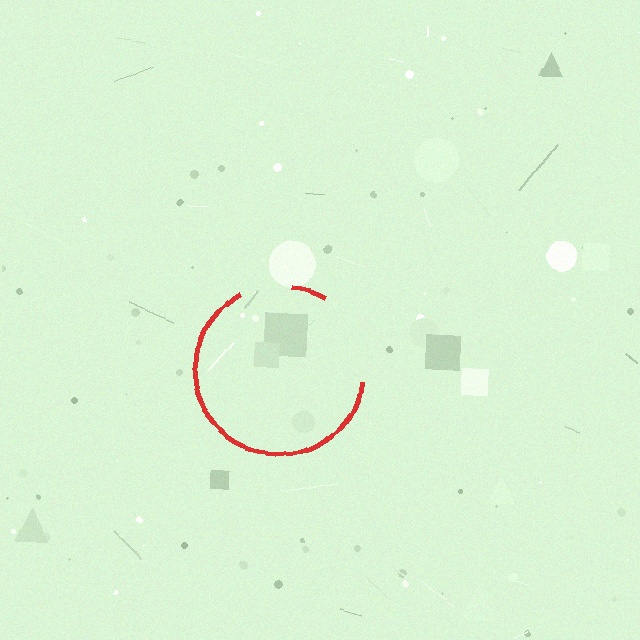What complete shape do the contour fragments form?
The contour fragments form a circle.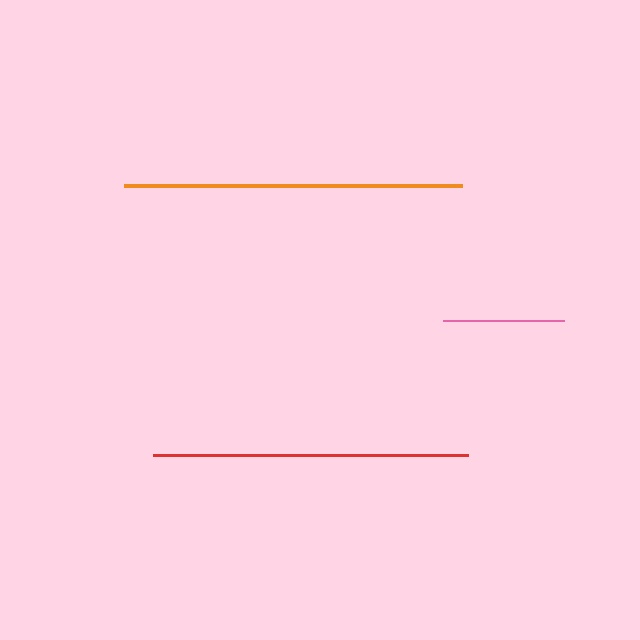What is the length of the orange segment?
The orange segment is approximately 339 pixels long.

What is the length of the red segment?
The red segment is approximately 315 pixels long.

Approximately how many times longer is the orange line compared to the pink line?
The orange line is approximately 2.8 times the length of the pink line.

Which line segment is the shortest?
The pink line is the shortest at approximately 121 pixels.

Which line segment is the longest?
The orange line is the longest at approximately 339 pixels.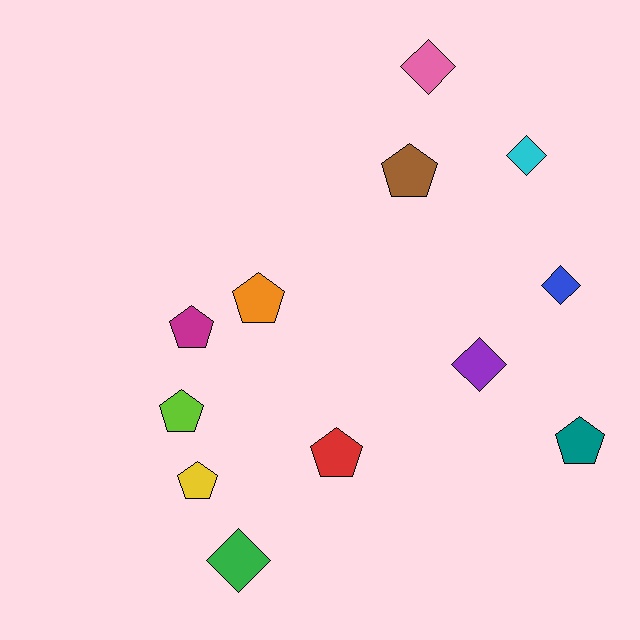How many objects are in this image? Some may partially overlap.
There are 12 objects.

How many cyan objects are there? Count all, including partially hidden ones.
There is 1 cyan object.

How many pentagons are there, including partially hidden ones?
There are 7 pentagons.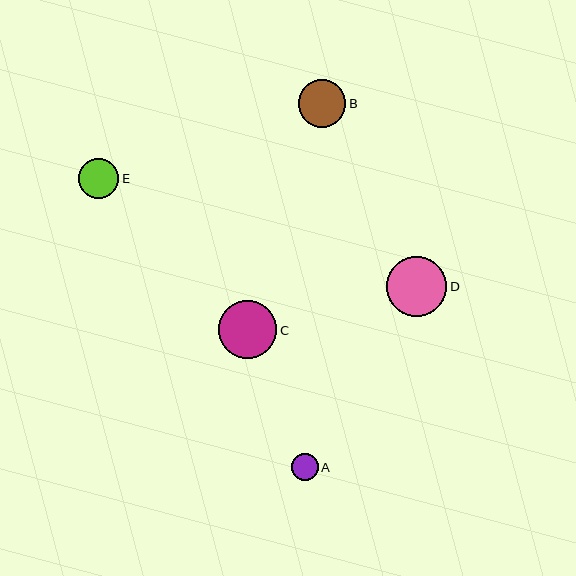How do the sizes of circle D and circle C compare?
Circle D and circle C are approximately the same size.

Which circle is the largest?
Circle D is the largest with a size of approximately 60 pixels.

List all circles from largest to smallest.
From largest to smallest: D, C, B, E, A.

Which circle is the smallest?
Circle A is the smallest with a size of approximately 26 pixels.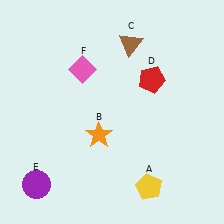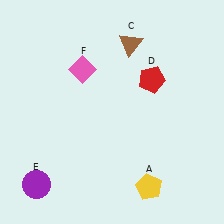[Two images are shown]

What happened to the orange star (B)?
The orange star (B) was removed in Image 2. It was in the bottom-left area of Image 1.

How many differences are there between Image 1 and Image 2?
There is 1 difference between the two images.